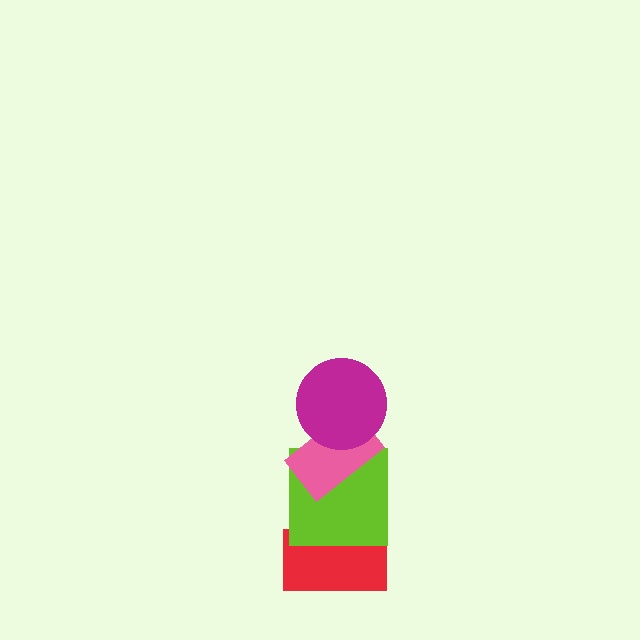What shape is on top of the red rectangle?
The lime square is on top of the red rectangle.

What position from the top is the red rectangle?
The red rectangle is 4th from the top.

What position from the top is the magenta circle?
The magenta circle is 1st from the top.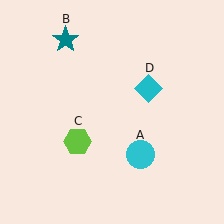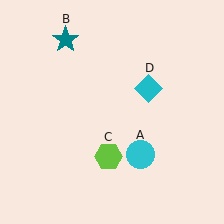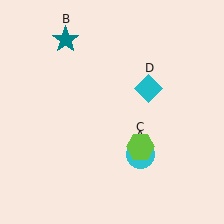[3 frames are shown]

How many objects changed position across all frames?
1 object changed position: lime hexagon (object C).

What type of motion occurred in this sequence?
The lime hexagon (object C) rotated counterclockwise around the center of the scene.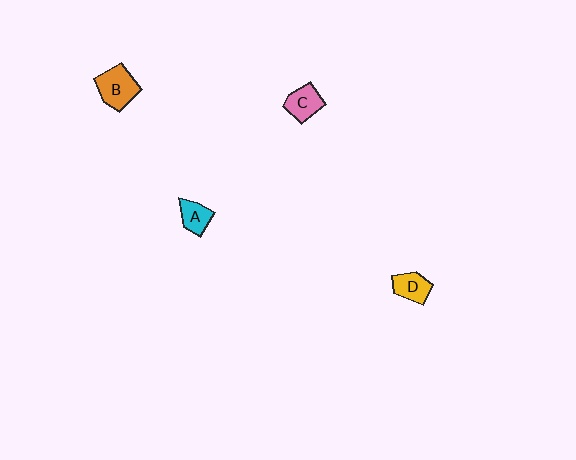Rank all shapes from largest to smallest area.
From largest to smallest: B (orange), C (pink), D (yellow), A (cyan).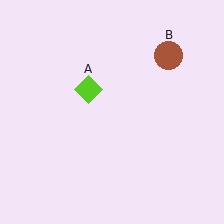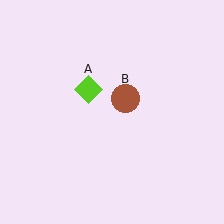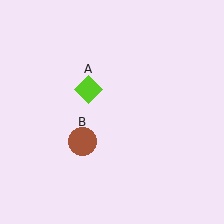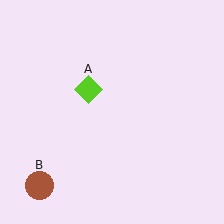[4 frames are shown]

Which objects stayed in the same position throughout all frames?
Lime diamond (object A) remained stationary.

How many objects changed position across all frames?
1 object changed position: brown circle (object B).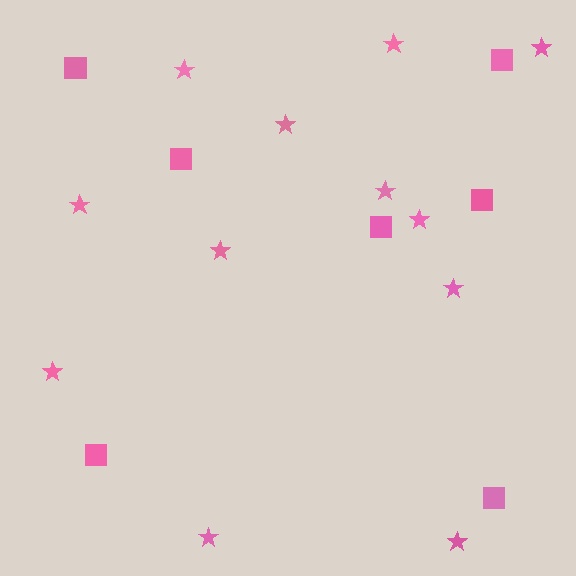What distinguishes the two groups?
There are 2 groups: one group of squares (7) and one group of stars (12).